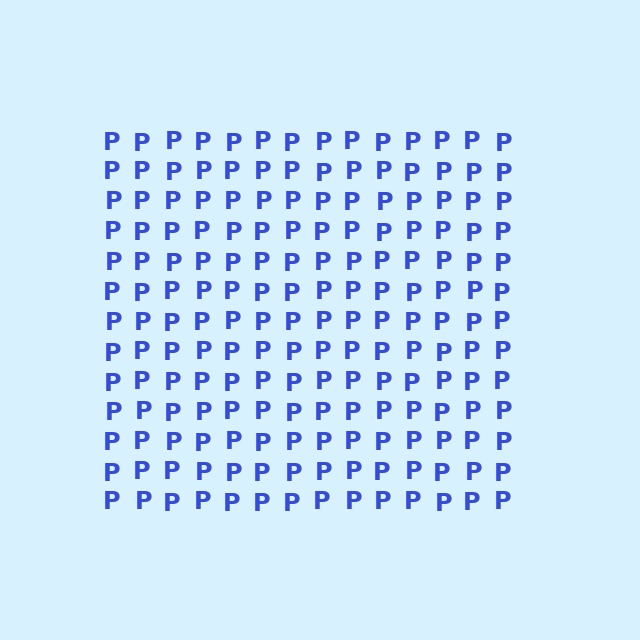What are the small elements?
The small elements are letter P's.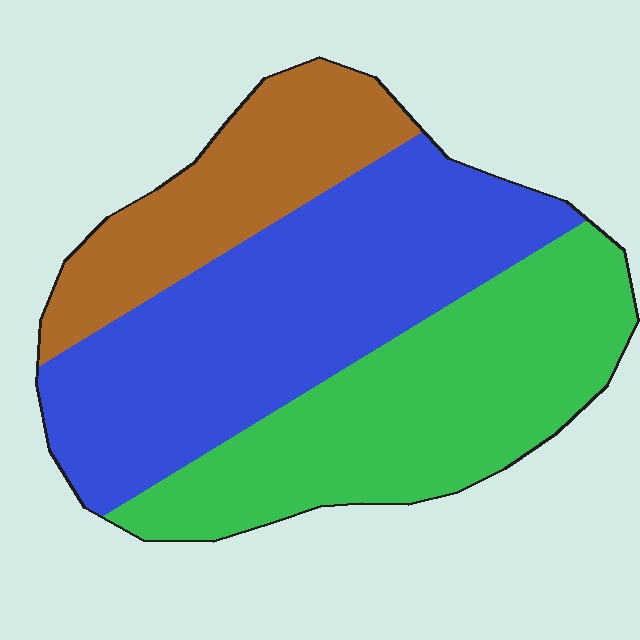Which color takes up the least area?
Brown, at roughly 20%.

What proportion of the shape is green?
Green takes up between a quarter and a half of the shape.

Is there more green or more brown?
Green.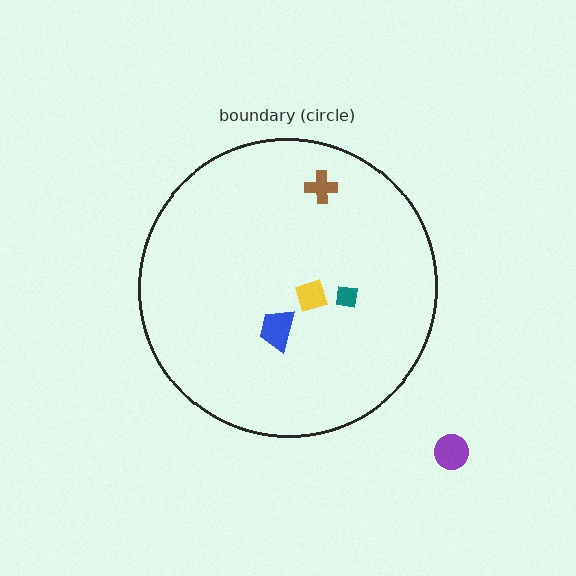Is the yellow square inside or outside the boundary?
Inside.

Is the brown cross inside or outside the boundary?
Inside.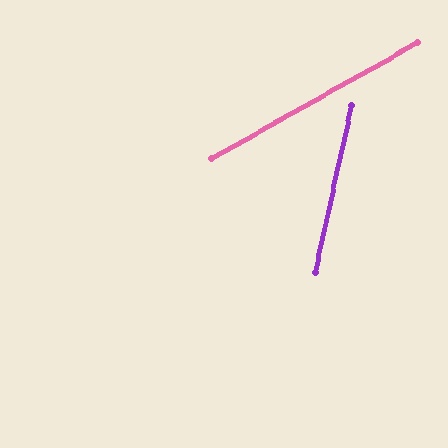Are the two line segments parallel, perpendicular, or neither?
Neither parallel nor perpendicular — they differ by about 48°.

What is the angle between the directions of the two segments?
Approximately 48 degrees.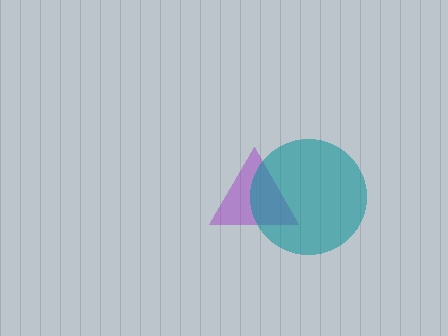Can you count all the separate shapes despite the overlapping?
Yes, there are 2 separate shapes.